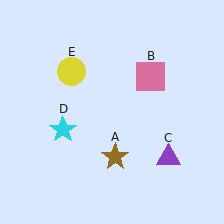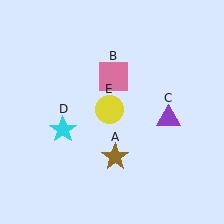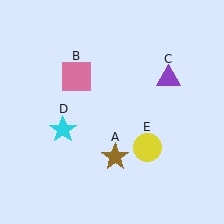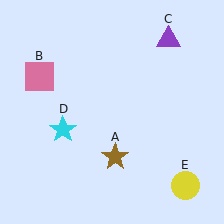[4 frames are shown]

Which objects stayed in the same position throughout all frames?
Brown star (object A) and cyan star (object D) remained stationary.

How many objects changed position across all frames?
3 objects changed position: pink square (object B), purple triangle (object C), yellow circle (object E).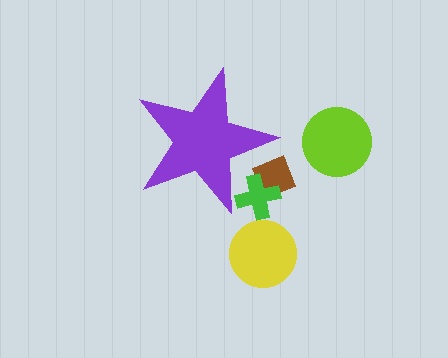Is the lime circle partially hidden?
No, the lime circle is fully visible.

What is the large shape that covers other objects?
A purple star.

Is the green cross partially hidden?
Yes, the green cross is partially hidden behind the purple star.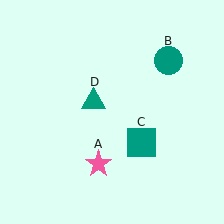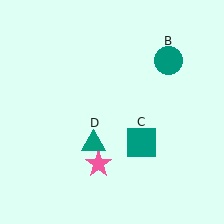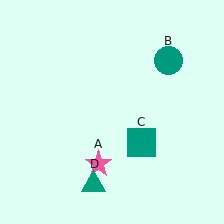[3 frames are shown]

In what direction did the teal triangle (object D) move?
The teal triangle (object D) moved down.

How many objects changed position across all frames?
1 object changed position: teal triangle (object D).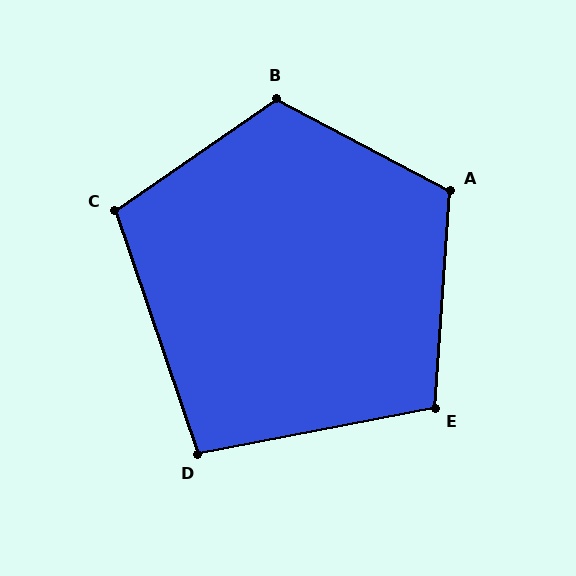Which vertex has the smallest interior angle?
D, at approximately 98 degrees.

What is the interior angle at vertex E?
Approximately 105 degrees (obtuse).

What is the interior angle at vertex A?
Approximately 114 degrees (obtuse).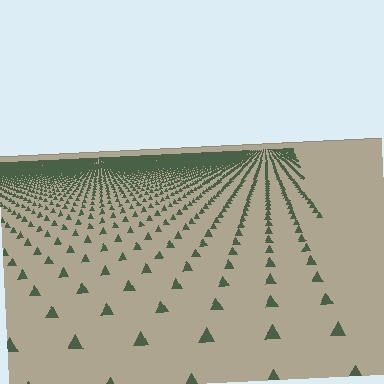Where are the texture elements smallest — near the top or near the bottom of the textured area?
Near the top.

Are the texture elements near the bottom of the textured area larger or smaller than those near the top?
Larger. Near the bottom, elements are closer to the viewer and appear at a bigger on-screen size.